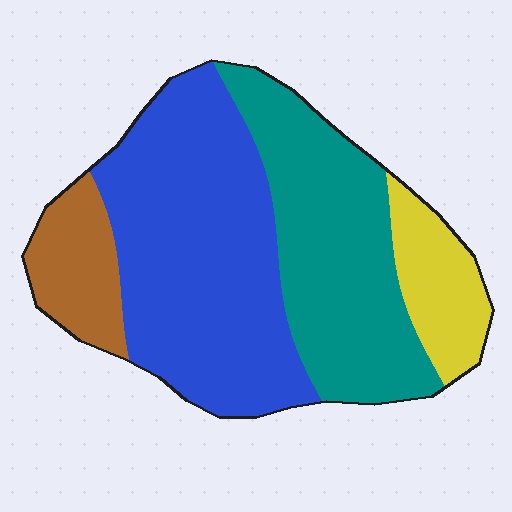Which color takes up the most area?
Blue, at roughly 45%.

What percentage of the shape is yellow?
Yellow takes up about one eighth (1/8) of the shape.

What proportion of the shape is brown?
Brown covers 11% of the shape.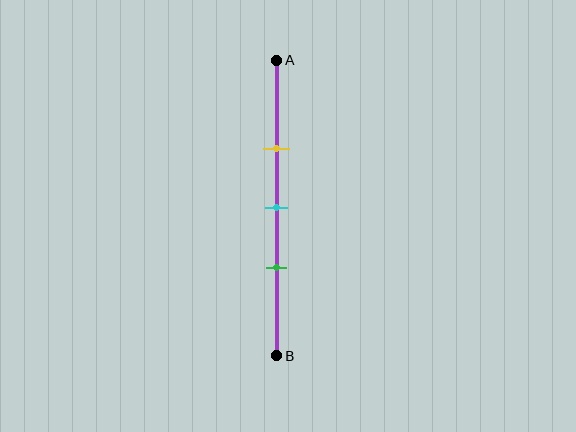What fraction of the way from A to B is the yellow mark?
The yellow mark is approximately 30% (0.3) of the way from A to B.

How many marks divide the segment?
There are 3 marks dividing the segment.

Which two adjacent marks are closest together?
The cyan and green marks are the closest adjacent pair.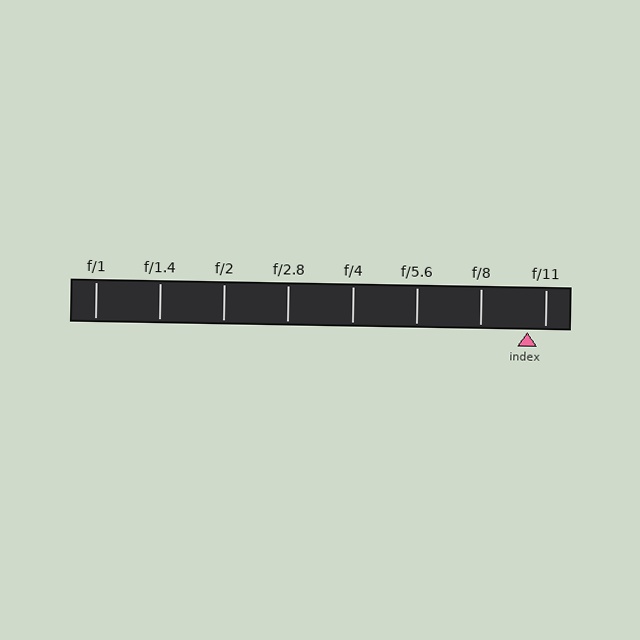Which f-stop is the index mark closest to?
The index mark is closest to f/11.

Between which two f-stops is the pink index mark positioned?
The index mark is between f/8 and f/11.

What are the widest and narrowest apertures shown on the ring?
The widest aperture shown is f/1 and the narrowest is f/11.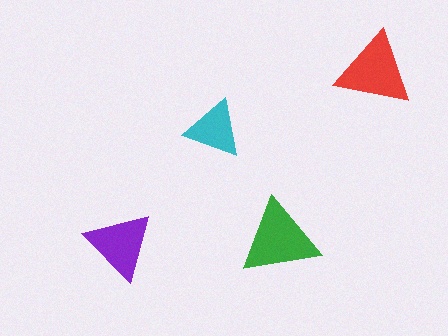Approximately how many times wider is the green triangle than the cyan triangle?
About 1.5 times wider.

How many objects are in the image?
There are 4 objects in the image.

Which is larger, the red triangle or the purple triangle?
The red one.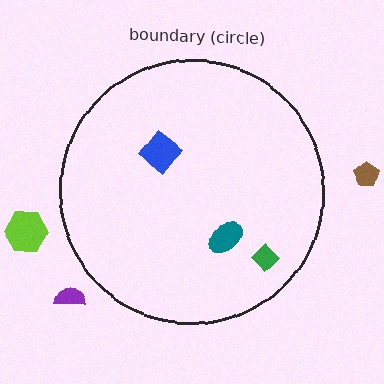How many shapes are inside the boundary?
3 inside, 3 outside.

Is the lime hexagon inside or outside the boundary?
Outside.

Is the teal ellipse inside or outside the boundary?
Inside.